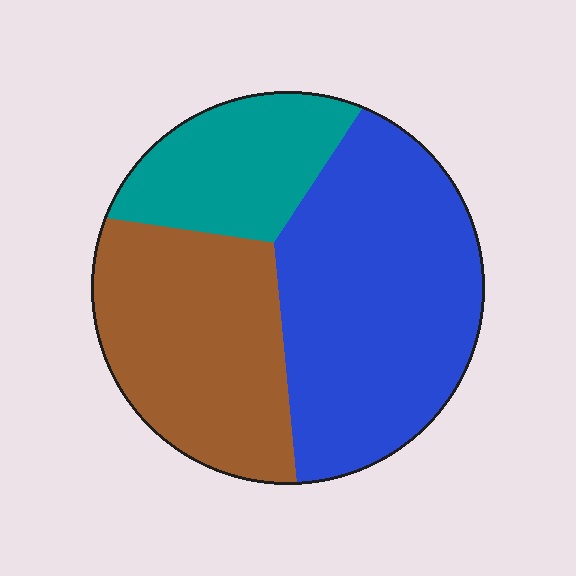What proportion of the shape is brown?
Brown takes up between a third and a half of the shape.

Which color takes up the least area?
Teal, at roughly 20%.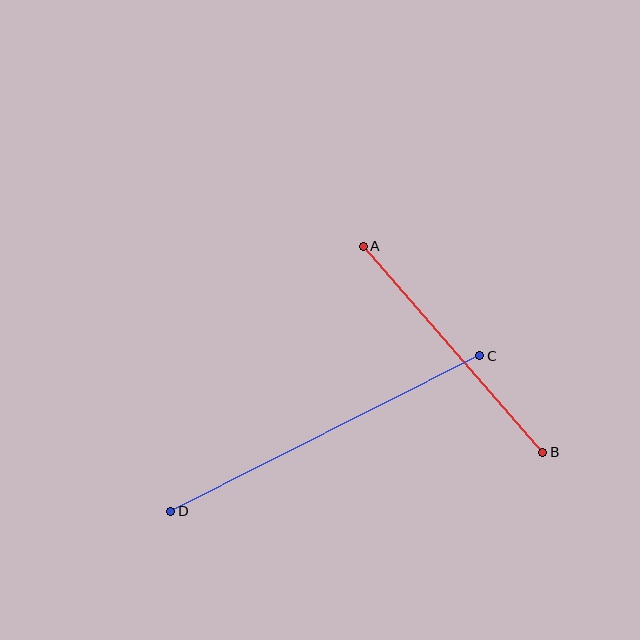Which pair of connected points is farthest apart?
Points C and D are farthest apart.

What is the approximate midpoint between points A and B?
The midpoint is at approximately (453, 349) pixels.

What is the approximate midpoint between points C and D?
The midpoint is at approximately (325, 434) pixels.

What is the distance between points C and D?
The distance is approximately 346 pixels.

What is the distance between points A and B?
The distance is approximately 273 pixels.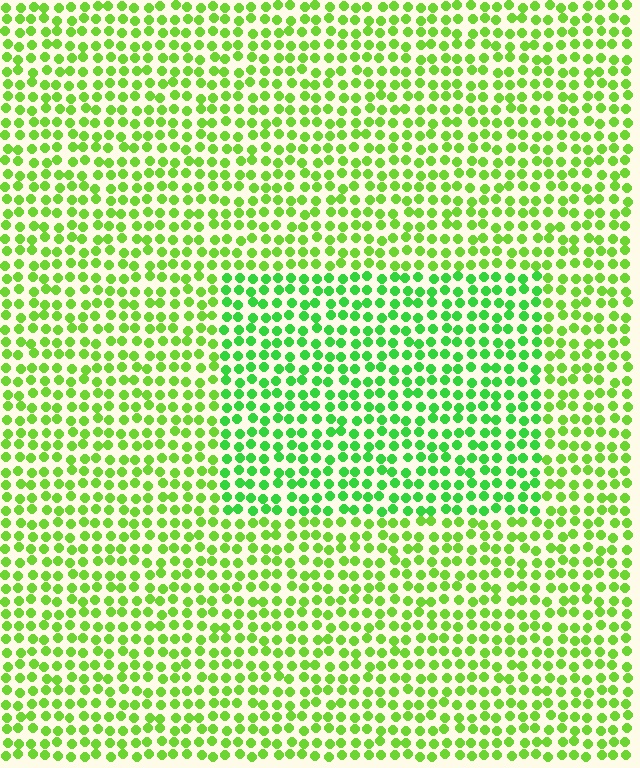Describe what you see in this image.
The image is filled with small lime elements in a uniform arrangement. A rectangle-shaped region is visible where the elements are tinted to a slightly different hue, forming a subtle color boundary.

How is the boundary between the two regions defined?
The boundary is defined purely by a slight shift in hue (about 25 degrees). Spacing, size, and orientation are identical on both sides.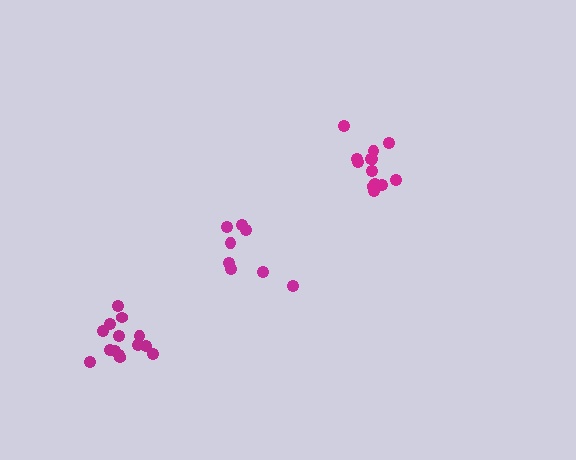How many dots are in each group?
Group 1: 13 dots, Group 2: 8 dots, Group 3: 14 dots (35 total).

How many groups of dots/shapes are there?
There are 3 groups.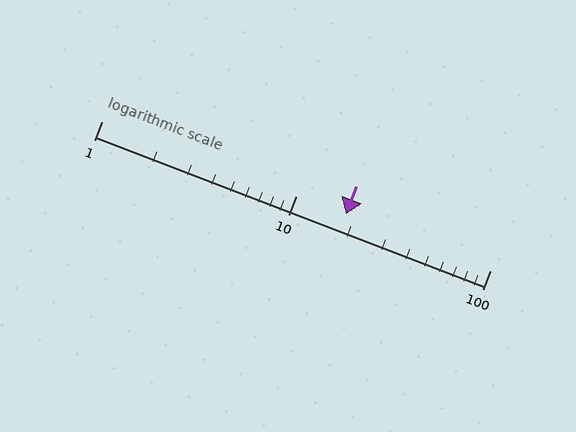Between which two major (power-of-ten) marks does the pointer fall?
The pointer is between 10 and 100.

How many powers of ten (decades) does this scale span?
The scale spans 2 decades, from 1 to 100.